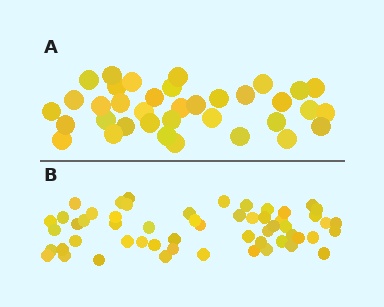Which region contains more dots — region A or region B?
Region B (the bottom region) has more dots.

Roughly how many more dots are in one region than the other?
Region B has approximately 20 more dots than region A.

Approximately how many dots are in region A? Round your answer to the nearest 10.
About 40 dots. (The exact count is 36, which rounds to 40.)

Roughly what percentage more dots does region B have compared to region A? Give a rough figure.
About 55% more.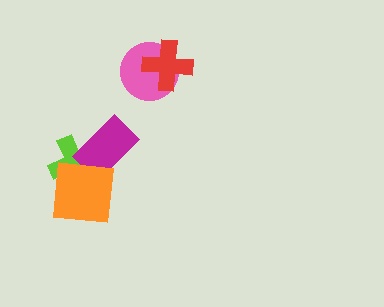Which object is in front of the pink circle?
The red cross is in front of the pink circle.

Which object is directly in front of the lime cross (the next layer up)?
The magenta rectangle is directly in front of the lime cross.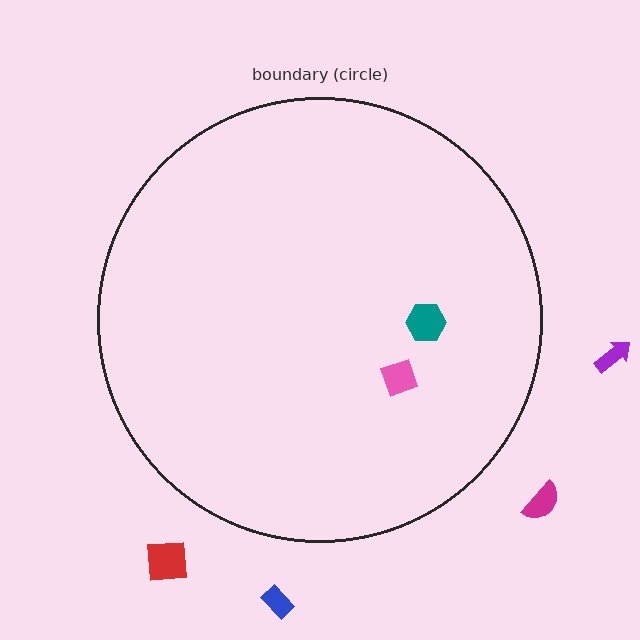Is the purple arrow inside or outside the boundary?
Outside.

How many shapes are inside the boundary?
2 inside, 4 outside.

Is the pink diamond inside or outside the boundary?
Inside.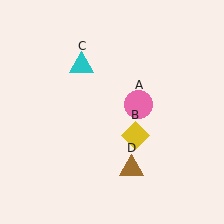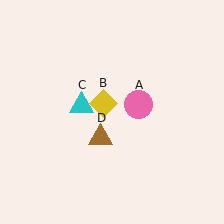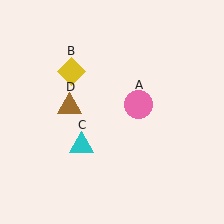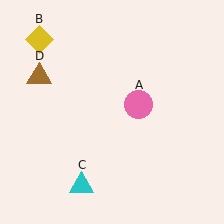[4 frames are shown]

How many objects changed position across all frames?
3 objects changed position: yellow diamond (object B), cyan triangle (object C), brown triangle (object D).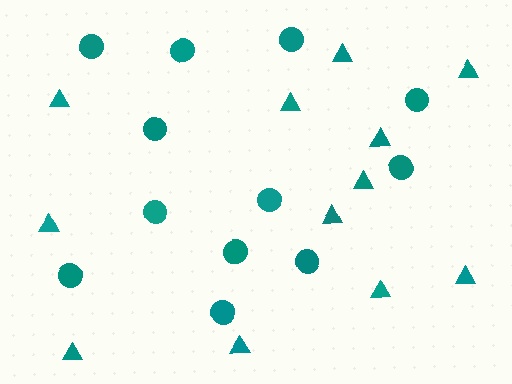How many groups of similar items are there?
There are 2 groups: one group of triangles (12) and one group of circles (12).